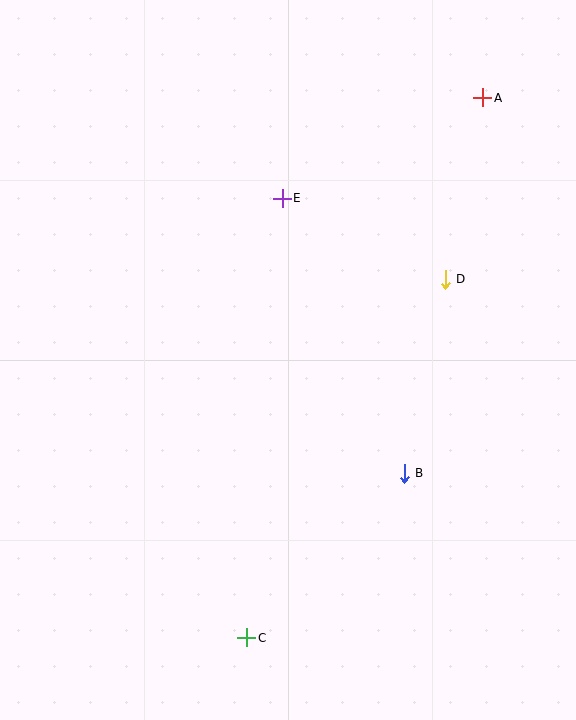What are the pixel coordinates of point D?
Point D is at (445, 279).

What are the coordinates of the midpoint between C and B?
The midpoint between C and B is at (326, 556).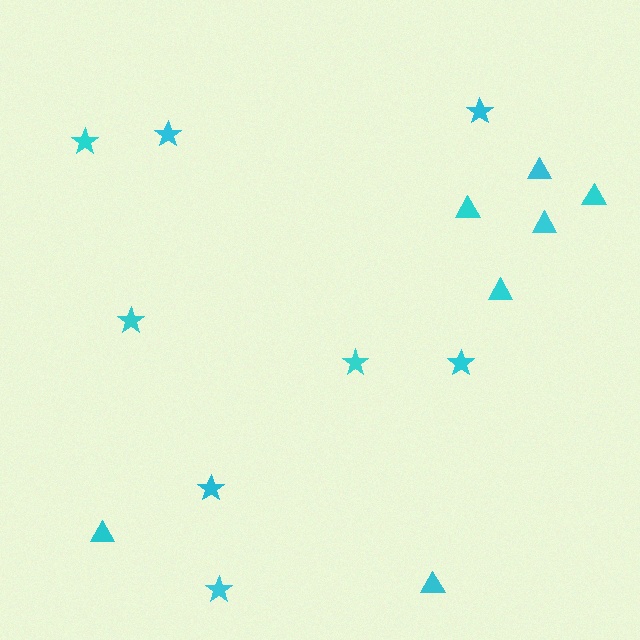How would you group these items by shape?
There are 2 groups: one group of stars (8) and one group of triangles (7).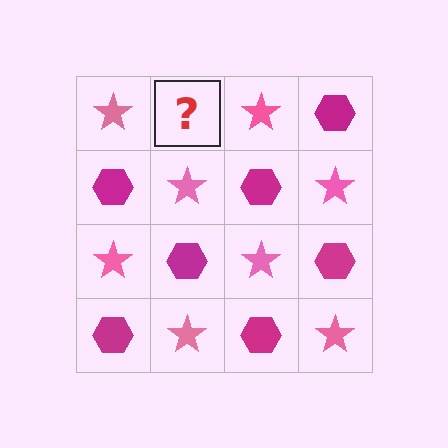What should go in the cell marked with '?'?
The missing cell should contain a magenta hexagon.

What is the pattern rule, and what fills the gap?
The rule is that it alternates pink star and magenta hexagon in a checkerboard pattern. The gap should be filled with a magenta hexagon.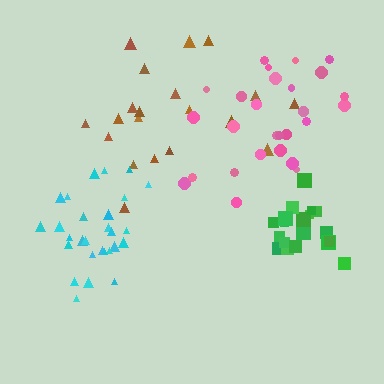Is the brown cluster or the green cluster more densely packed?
Green.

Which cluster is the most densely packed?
Green.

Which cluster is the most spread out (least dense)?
Brown.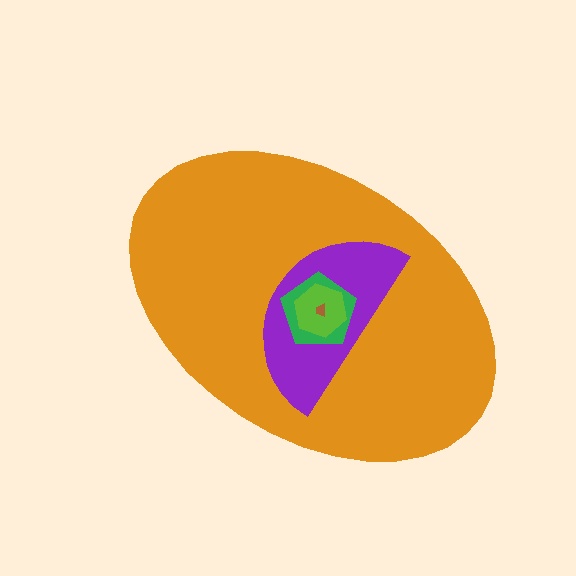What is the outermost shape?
The orange ellipse.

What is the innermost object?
The brown trapezoid.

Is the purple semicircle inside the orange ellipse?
Yes.